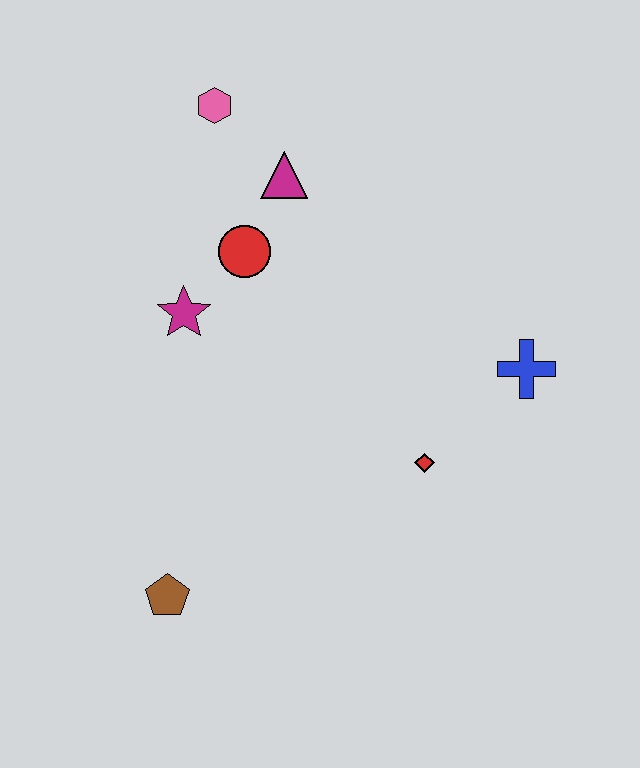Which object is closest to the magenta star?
The red circle is closest to the magenta star.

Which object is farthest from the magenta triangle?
The brown pentagon is farthest from the magenta triangle.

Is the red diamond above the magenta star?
No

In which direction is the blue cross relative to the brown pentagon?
The blue cross is to the right of the brown pentagon.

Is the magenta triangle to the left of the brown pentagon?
No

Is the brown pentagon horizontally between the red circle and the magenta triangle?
No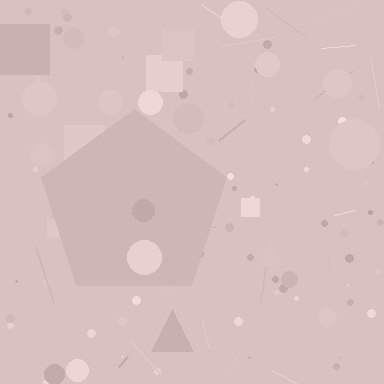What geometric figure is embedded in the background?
A pentagon is embedded in the background.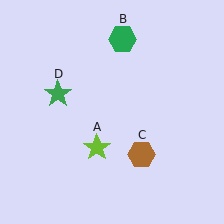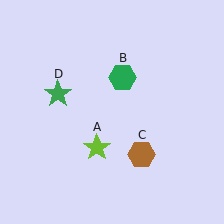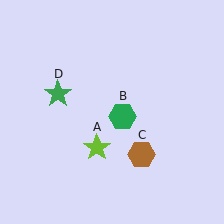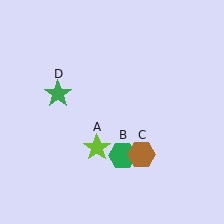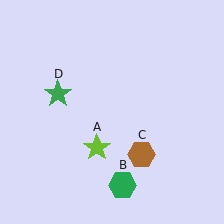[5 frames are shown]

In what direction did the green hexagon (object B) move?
The green hexagon (object B) moved down.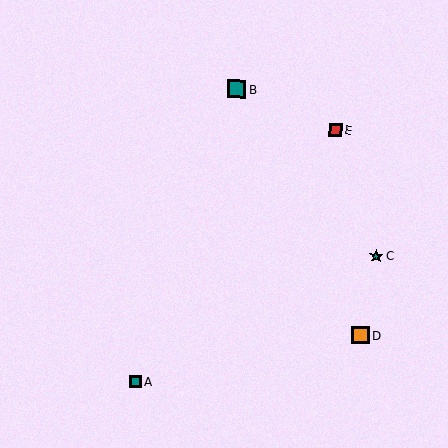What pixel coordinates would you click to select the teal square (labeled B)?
Click at (237, 89) to select the teal square B.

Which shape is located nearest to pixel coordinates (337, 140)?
The red square (labeled E) at (336, 130) is nearest to that location.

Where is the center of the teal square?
The center of the teal square is at (237, 89).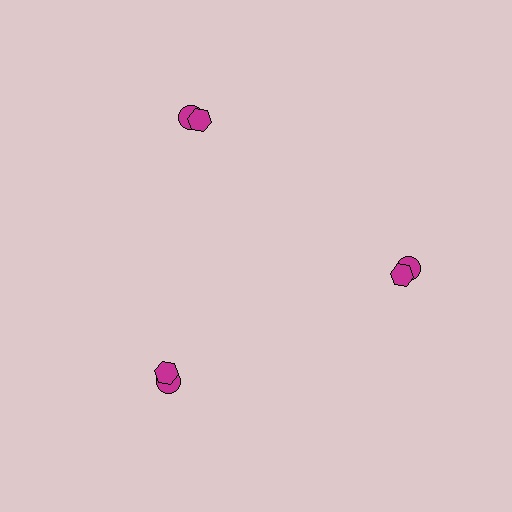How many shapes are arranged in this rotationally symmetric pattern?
There are 6 shapes, arranged in 3 groups of 2.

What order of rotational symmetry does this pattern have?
This pattern has 3-fold rotational symmetry.